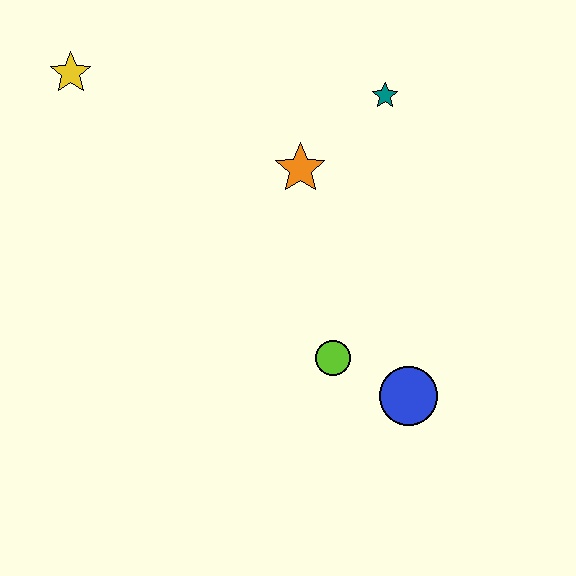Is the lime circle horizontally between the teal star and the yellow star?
Yes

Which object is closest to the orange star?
The teal star is closest to the orange star.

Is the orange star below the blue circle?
No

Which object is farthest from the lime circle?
The yellow star is farthest from the lime circle.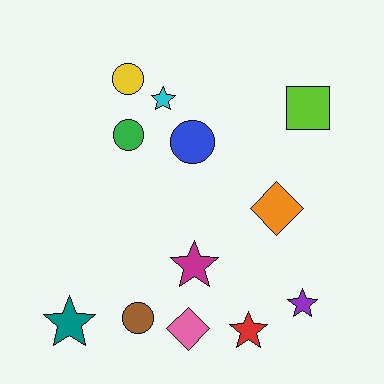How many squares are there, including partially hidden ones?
There is 1 square.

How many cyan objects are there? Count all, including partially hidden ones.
There is 1 cyan object.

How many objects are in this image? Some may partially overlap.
There are 12 objects.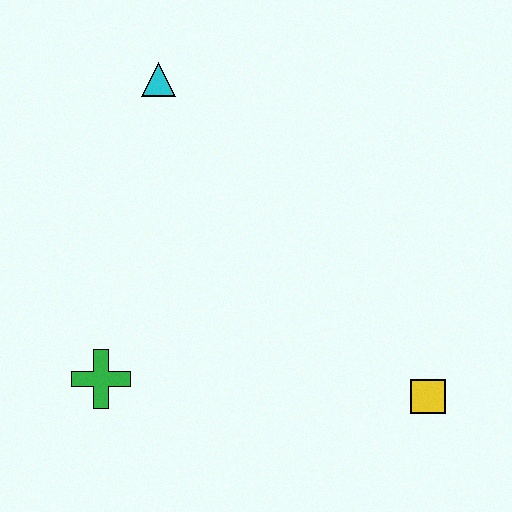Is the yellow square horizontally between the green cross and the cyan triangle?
No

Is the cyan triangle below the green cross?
No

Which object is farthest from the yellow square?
The cyan triangle is farthest from the yellow square.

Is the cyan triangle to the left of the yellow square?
Yes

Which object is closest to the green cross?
The cyan triangle is closest to the green cross.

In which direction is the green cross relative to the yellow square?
The green cross is to the left of the yellow square.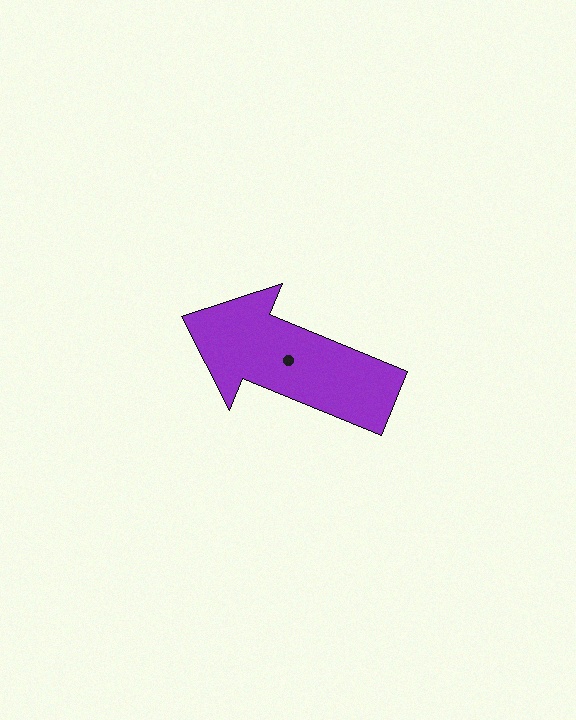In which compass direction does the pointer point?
West.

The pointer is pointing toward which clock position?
Roughly 10 o'clock.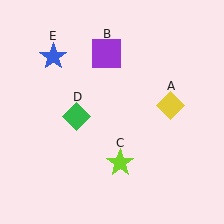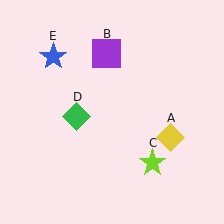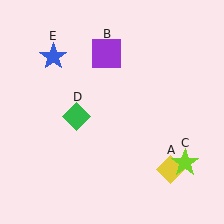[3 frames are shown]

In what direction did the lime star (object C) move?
The lime star (object C) moved right.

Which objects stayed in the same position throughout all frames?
Purple square (object B) and green diamond (object D) and blue star (object E) remained stationary.